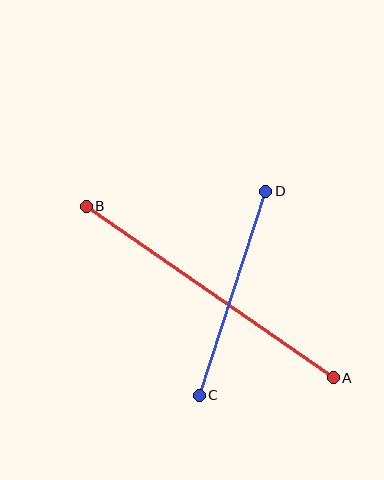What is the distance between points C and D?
The distance is approximately 214 pixels.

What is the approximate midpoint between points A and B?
The midpoint is at approximately (210, 292) pixels.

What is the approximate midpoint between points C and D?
The midpoint is at approximately (233, 293) pixels.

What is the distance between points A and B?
The distance is approximately 301 pixels.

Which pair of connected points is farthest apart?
Points A and B are farthest apart.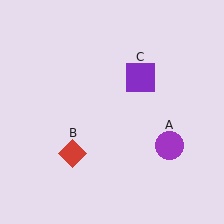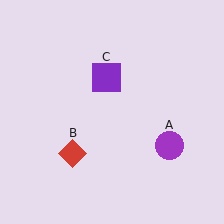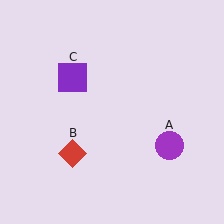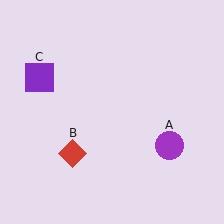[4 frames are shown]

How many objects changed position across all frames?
1 object changed position: purple square (object C).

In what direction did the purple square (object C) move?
The purple square (object C) moved left.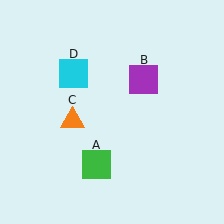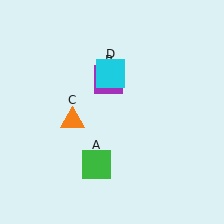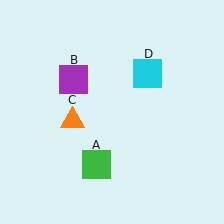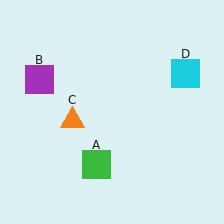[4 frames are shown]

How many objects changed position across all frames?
2 objects changed position: purple square (object B), cyan square (object D).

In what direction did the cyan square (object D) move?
The cyan square (object D) moved right.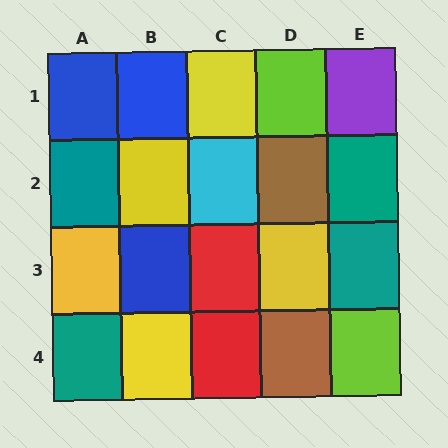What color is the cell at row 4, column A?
Teal.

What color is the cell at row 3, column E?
Teal.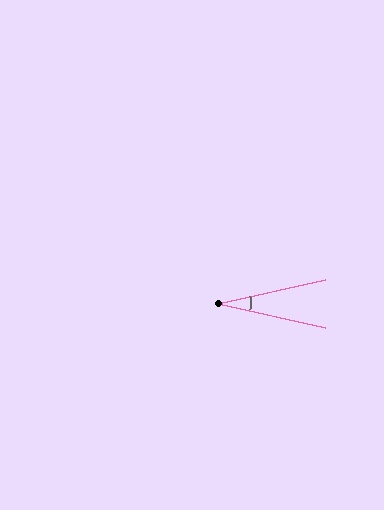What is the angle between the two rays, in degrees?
Approximately 25 degrees.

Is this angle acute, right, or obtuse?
It is acute.